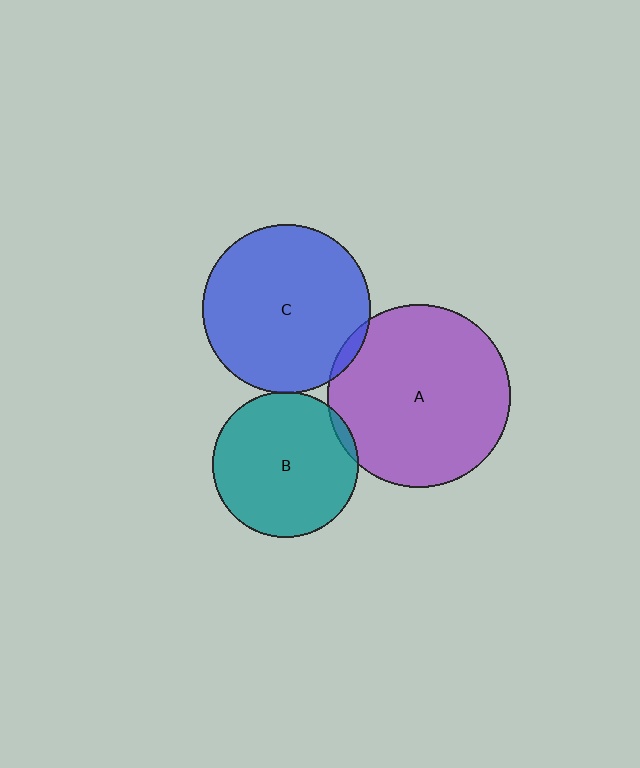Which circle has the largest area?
Circle A (purple).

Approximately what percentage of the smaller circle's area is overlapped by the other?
Approximately 5%.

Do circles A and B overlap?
Yes.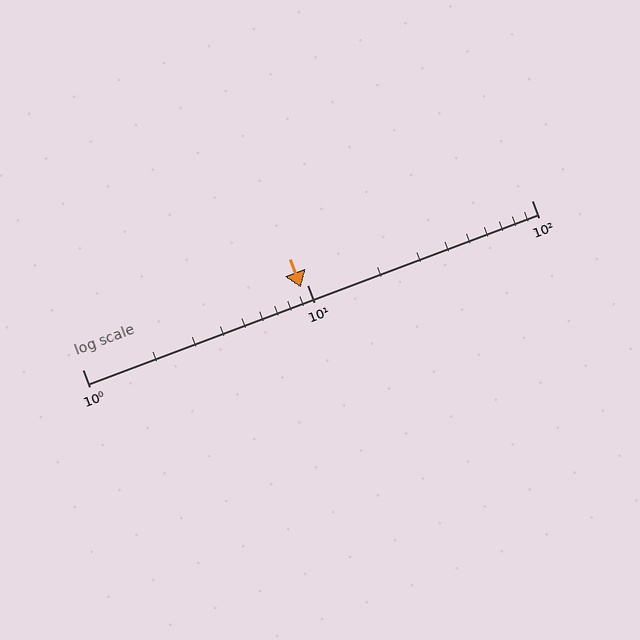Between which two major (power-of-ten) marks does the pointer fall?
The pointer is between 1 and 10.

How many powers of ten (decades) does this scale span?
The scale spans 2 decades, from 1 to 100.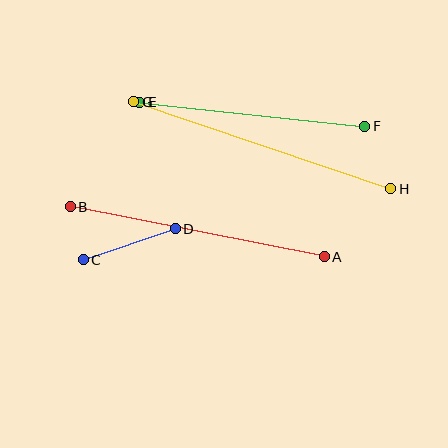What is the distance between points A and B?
The distance is approximately 258 pixels.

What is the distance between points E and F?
The distance is approximately 226 pixels.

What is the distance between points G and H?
The distance is approximately 271 pixels.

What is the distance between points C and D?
The distance is approximately 97 pixels.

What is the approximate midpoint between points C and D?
The midpoint is at approximately (129, 244) pixels.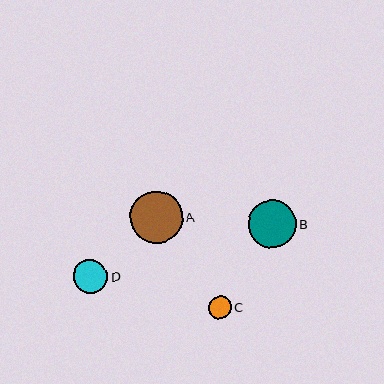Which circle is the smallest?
Circle C is the smallest with a size of approximately 23 pixels.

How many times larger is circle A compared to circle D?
Circle A is approximately 1.5 times the size of circle D.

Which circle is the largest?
Circle A is the largest with a size of approximately 53 pixels.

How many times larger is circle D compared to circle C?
Circle D is approximately 1.5 times the size of circle C.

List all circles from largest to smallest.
From largest to smallest: A, B, D, C.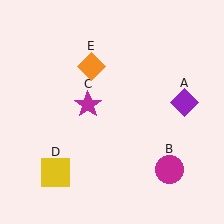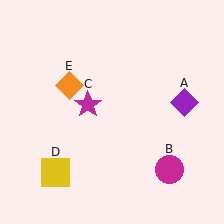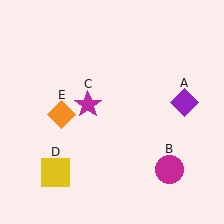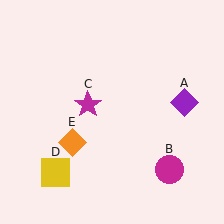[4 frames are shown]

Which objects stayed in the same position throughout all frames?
Purple diamond (object A) and magenta circle (object B) and magenta star (object C) and yellow square (object D) remained stationary.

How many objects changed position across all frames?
1 object changed position: orange diamond (object E).